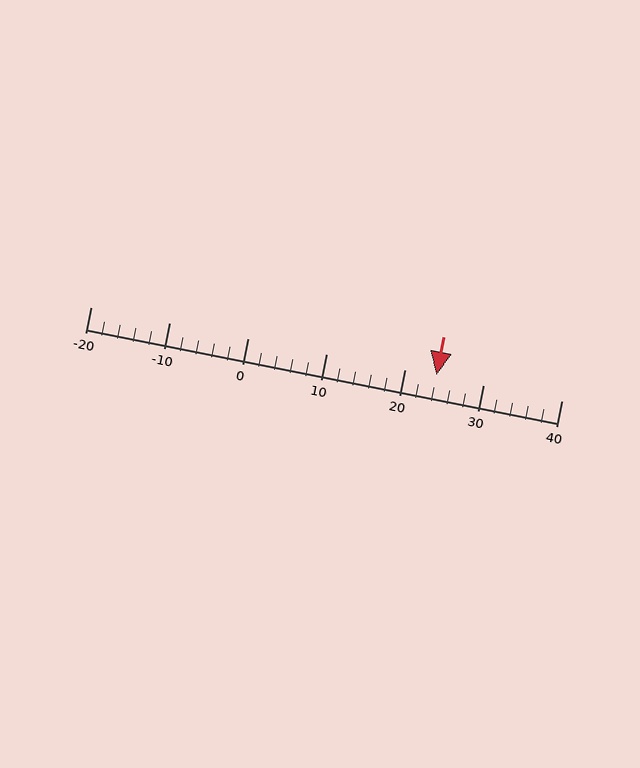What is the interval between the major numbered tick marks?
The major tick marks are spaced 10 units apart.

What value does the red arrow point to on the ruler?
The red arrow points to approximately 24.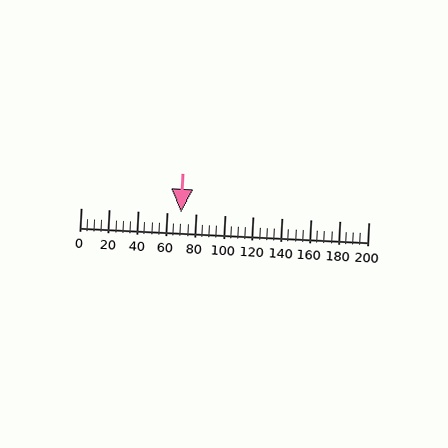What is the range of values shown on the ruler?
The ruler shows values from 0 to 200.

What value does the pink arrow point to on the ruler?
The pink arrow points to approximately 70.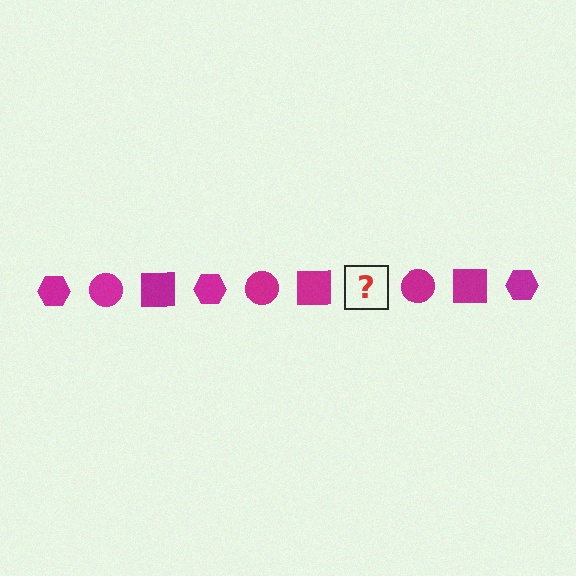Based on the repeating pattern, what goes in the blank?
The blank should be a magenta hexagon.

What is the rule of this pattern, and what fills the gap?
The rule is that the pattern cycles through hexagon, circle, square shapes in magenta. The gap should be filled with a magenta hexagon.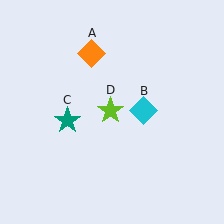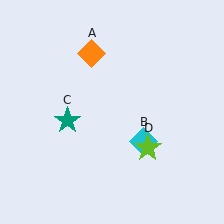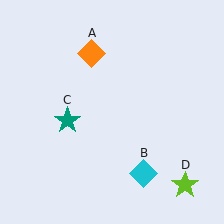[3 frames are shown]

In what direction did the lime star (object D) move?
The lime star (object D) moved down and to the right.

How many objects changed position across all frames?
2 objects changed position: cyan diamond (object B), lime star (object D).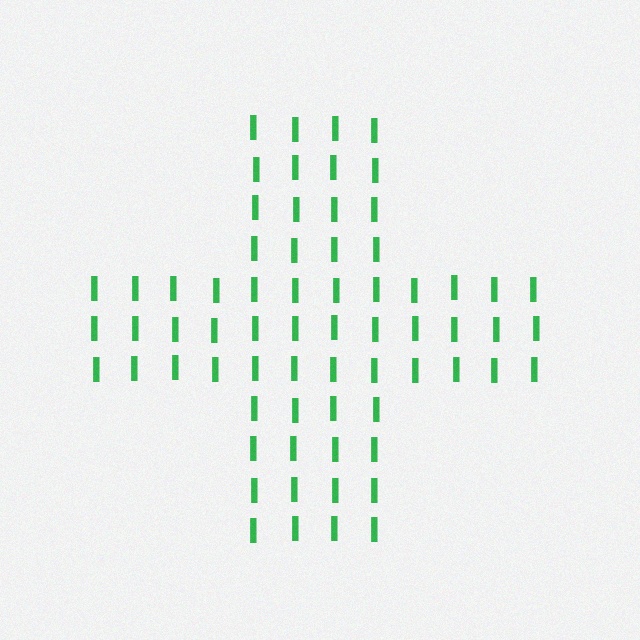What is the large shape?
The large shape is a cross.